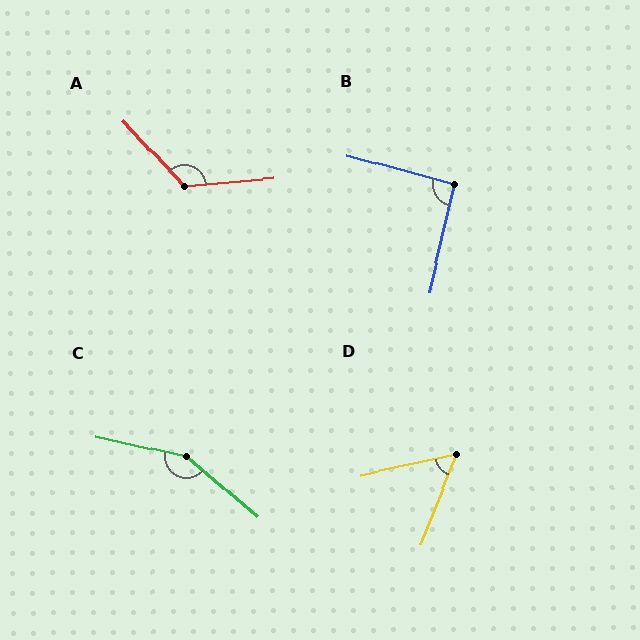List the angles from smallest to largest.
D (56°), B (92°), A (127°), C (152°).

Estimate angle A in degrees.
Approximately 127 degrees.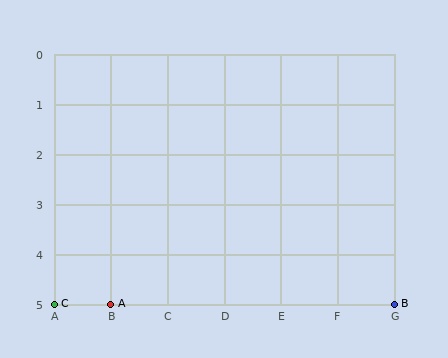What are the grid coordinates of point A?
Point A is at grid coordinates (B, 5).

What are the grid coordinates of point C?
Point C is at grid coordinates (A, 5).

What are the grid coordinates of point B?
Point B is at grid coordinates (G, 5).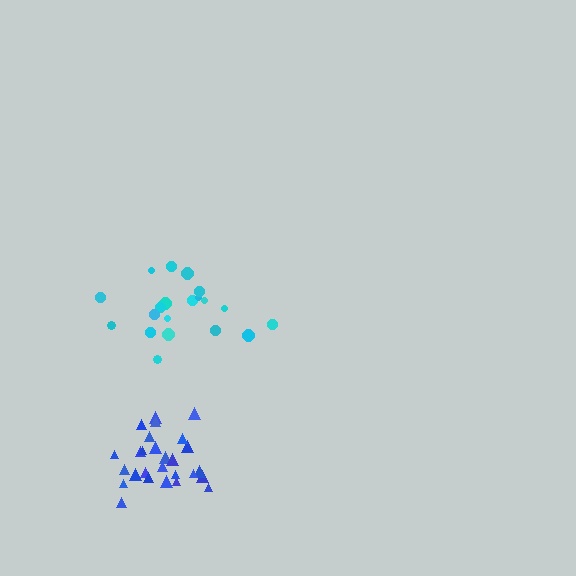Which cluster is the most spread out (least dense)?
Cyan.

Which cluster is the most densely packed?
Blue.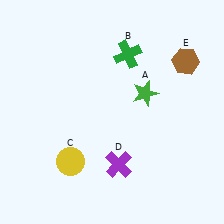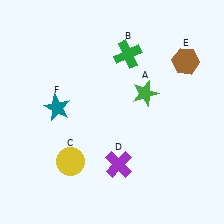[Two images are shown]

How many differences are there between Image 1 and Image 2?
There is 1 difference between the two images.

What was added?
A teal star (F) was added in Image 2.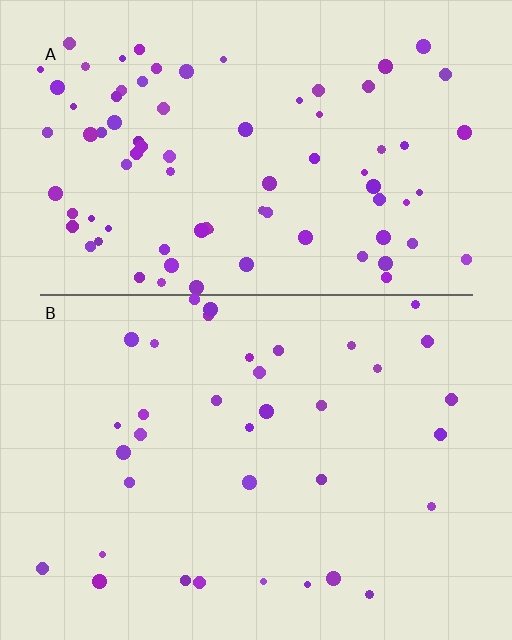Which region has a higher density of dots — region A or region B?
A (the top).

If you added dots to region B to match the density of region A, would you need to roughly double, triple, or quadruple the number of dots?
Approximately double.